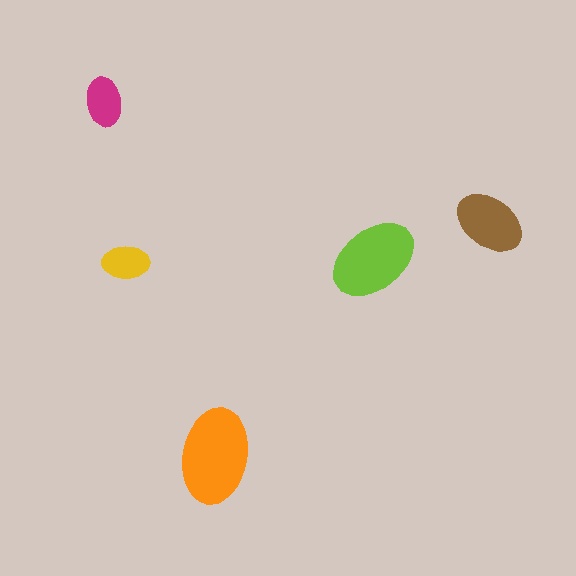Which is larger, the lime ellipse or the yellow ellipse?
The lime one.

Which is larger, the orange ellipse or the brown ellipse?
The orange one.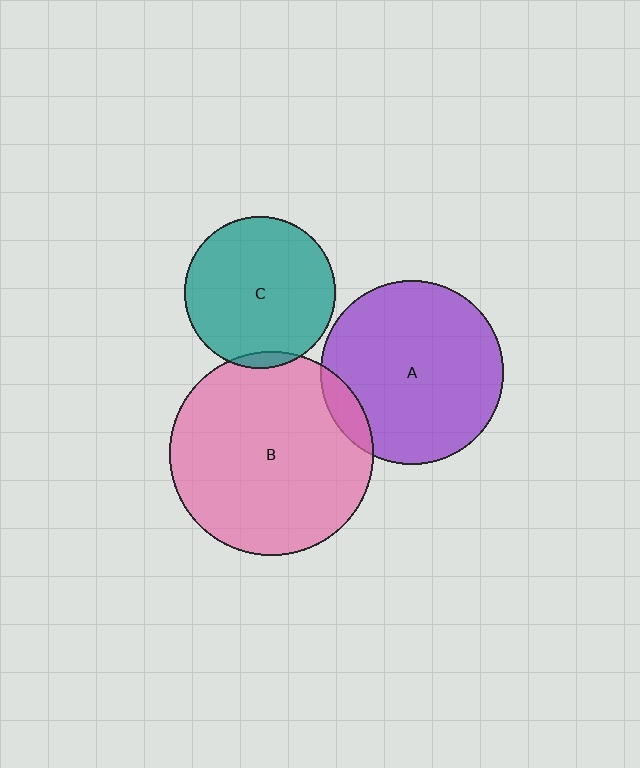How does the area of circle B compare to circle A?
Approximately 1.2 times.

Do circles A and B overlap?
Yes.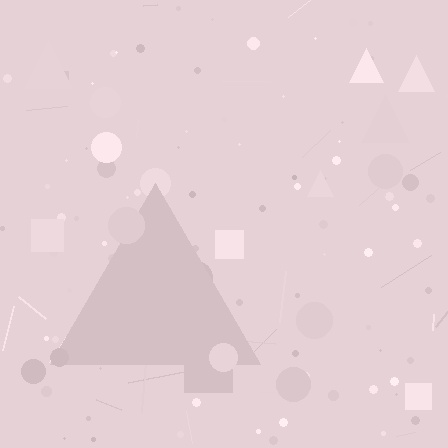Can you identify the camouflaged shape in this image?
The camouflaged shape is a triangle.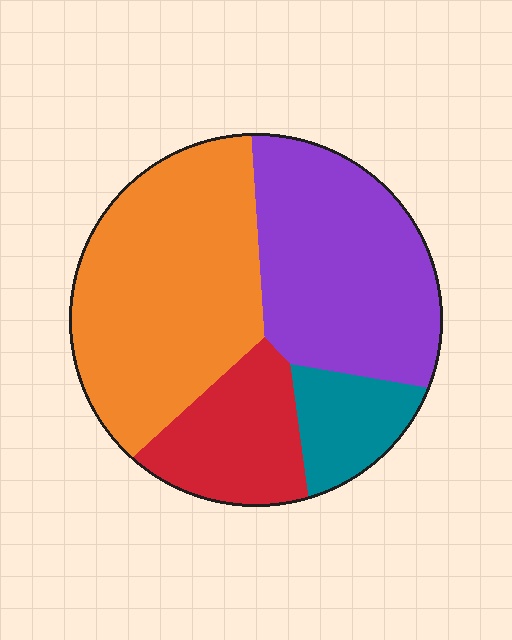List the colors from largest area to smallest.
From largest to smallest: orange, purple, red, teal.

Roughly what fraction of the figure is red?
Red covers 16% of the figure.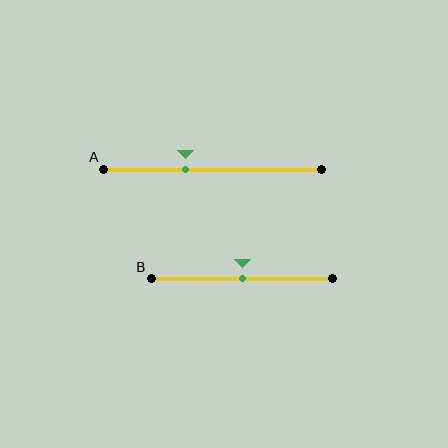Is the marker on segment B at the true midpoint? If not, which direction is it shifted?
Yes, the marker on segment B is at the true midpoint.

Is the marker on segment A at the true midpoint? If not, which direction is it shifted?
No, the marker on segment A is shifted to the left by about 13% of the segment length.